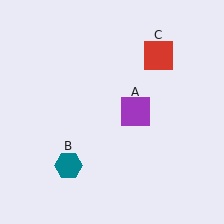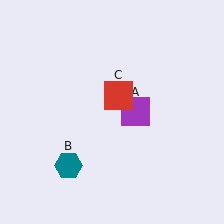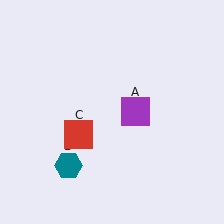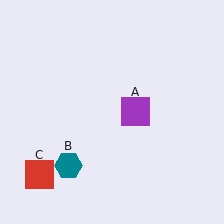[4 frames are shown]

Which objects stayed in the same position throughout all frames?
Purple square (object A) and teal hexagon (object B) remained stationary.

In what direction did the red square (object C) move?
The red square (object C) moved down and to the left.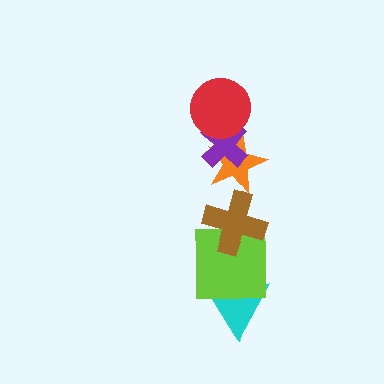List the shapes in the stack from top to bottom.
From top to bottom: the red circle, the purple cross, the orange star, the brown cross, the lime square, the cyan triangle.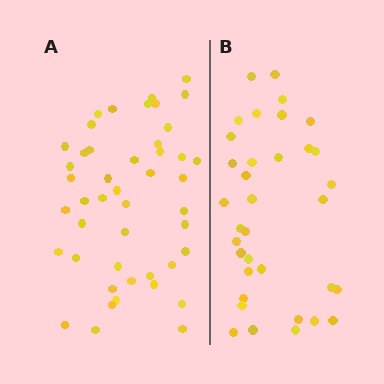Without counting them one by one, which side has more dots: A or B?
Region A (the left region) has more dots.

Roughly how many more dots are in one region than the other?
Region A has roughly 12 or so more dots than region B.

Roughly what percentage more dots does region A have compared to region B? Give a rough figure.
About 30% more.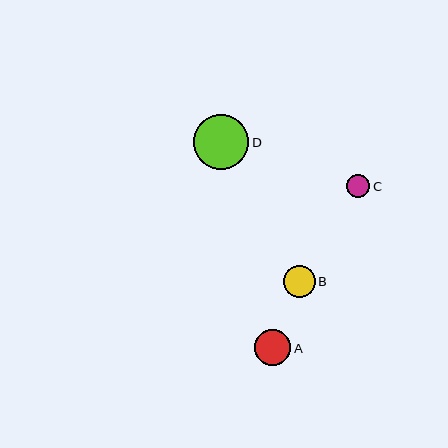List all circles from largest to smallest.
From largest to smallest: D, A, B, C.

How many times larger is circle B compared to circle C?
Circle B is approximately 1.4 times the size of circle C.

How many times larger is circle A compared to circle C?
Circle A is approximately 1.6 times the size of circle C.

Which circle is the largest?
Circle D is the largest with a size of approximately 55 pixels.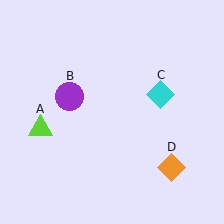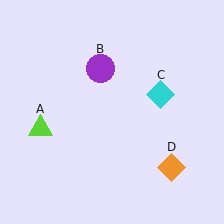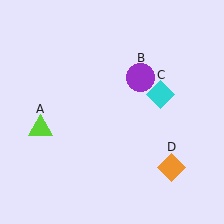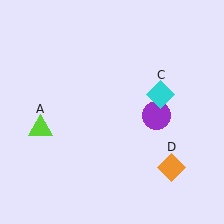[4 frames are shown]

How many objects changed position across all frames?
1 object changed position: purple circle (object B).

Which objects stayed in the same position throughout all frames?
Lime triangle (object A) and cyan diamond (object C) and orange diamond (object D) remained stationary.